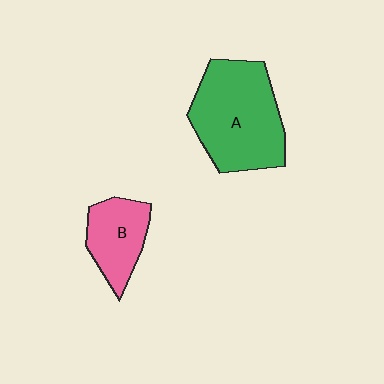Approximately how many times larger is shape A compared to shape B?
Approximately 1.9 times.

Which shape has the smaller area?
Shape B (pink).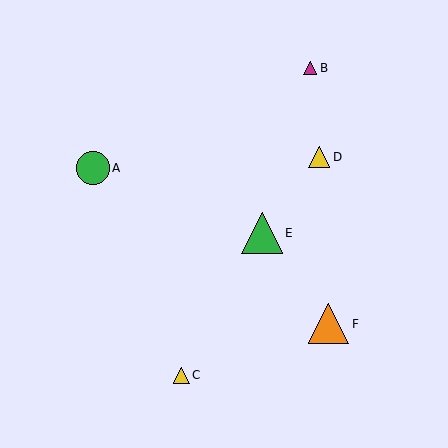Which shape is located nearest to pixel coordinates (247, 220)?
The green triangle (labeled E) at (262, 233) is nearest to that location.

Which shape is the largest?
The green triangle (labeled E) is the largest.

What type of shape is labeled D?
Shape D is a yellow triangle.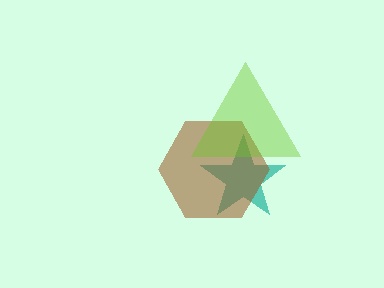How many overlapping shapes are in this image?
There are 3 overlapping shapes in the image.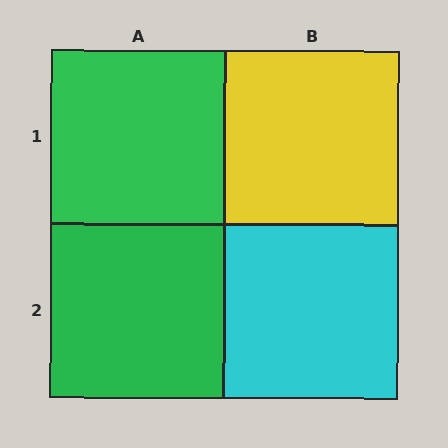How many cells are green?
2 cells are green.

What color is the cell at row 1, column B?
Yellow.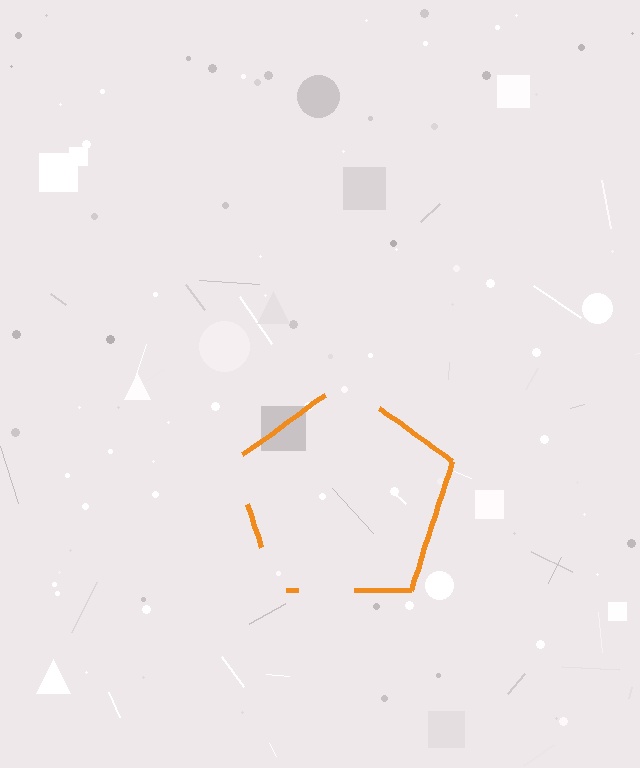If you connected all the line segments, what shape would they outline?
They would outline a pentagon.